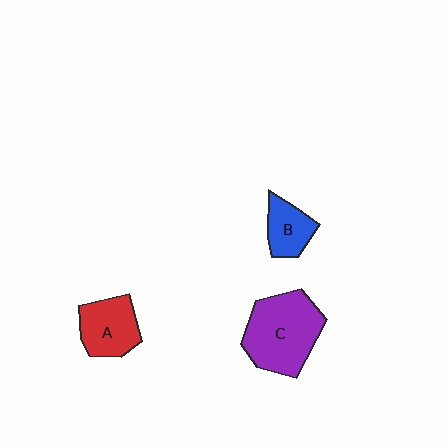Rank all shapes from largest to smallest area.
From largest to smallest: C (purple), A (red), B (blue).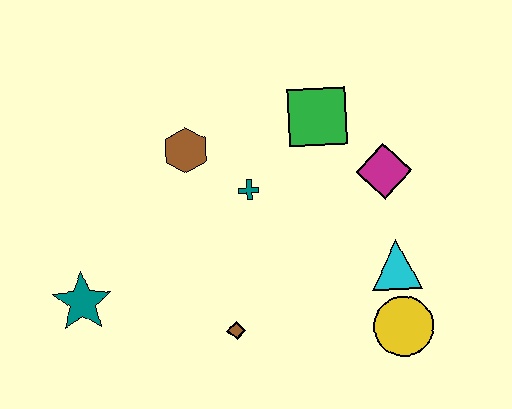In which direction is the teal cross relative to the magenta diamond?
The teal cross is to the left of the magenta diamond.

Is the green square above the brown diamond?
Yes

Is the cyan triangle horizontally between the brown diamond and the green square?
No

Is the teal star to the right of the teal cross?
No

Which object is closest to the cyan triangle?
The yellow circle is closest to the cyan triangle.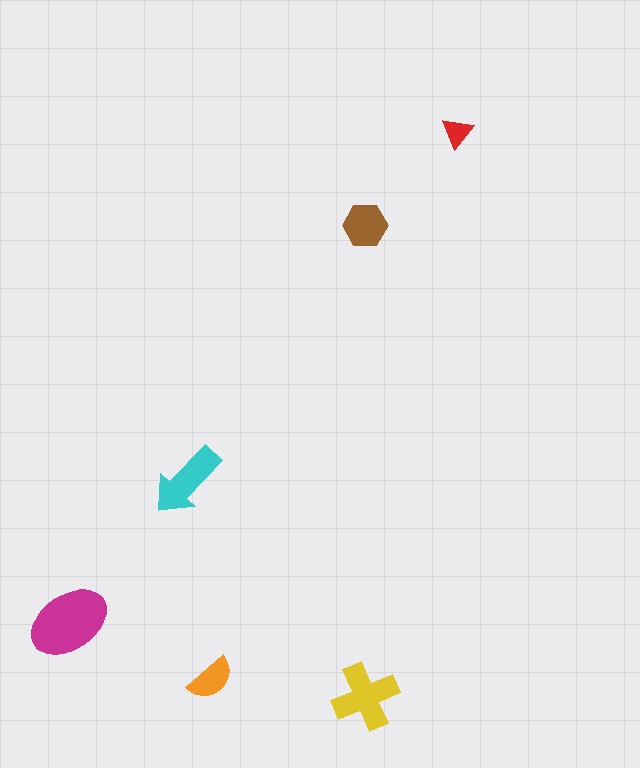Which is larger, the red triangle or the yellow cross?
The yellow cross.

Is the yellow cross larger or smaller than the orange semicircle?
Larger.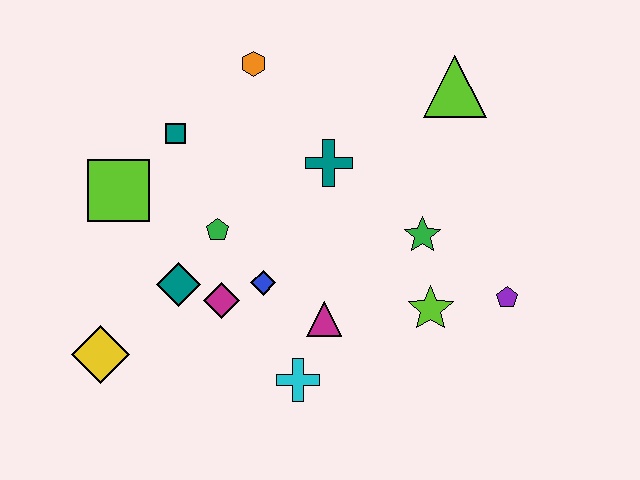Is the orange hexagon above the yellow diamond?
Yes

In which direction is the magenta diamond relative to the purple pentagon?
The magenta diamond is to the left of the purple pentagon.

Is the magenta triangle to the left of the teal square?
No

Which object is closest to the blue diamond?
The magenta diamond is closest to the blue diamond.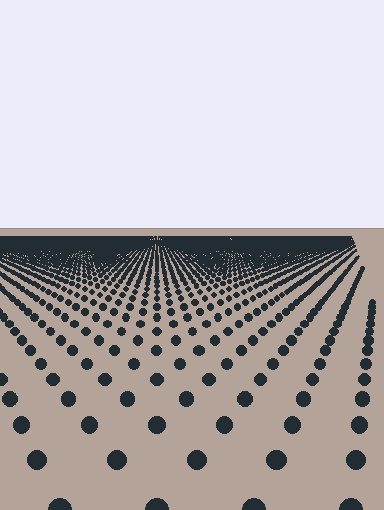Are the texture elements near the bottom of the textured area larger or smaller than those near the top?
Larger. Near the bottom, elements are closer to the viewer and appear at a bigger on-screen size.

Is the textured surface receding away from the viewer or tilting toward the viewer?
The surface is receding away from the viewer. Texture elements get smaller and denser toward the top.